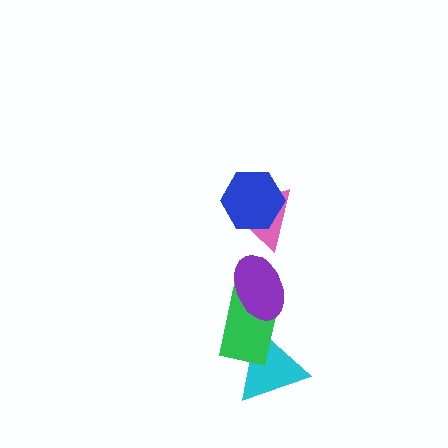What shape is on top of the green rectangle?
The purple ellipse is on top of the green rectangle.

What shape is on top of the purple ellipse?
The pink triangle is on top of the purple ellipse.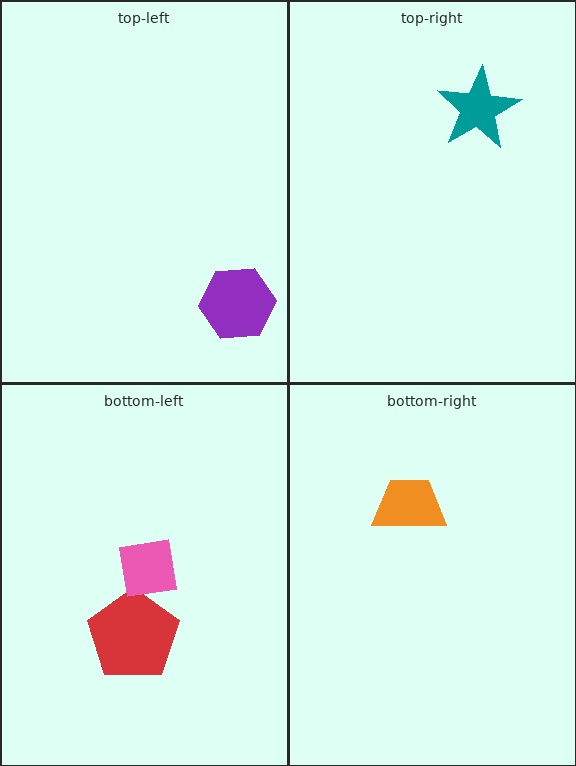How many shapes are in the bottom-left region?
2.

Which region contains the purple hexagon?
The top-left region.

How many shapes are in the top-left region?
1.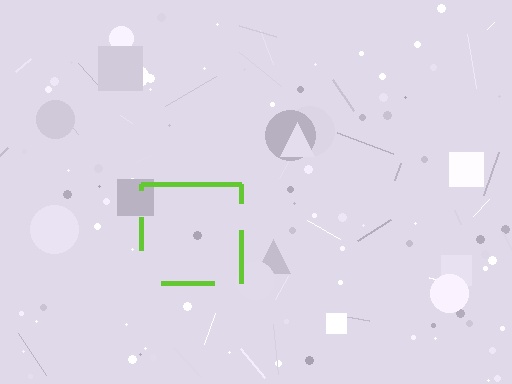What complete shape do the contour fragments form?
The contour fragments form a square.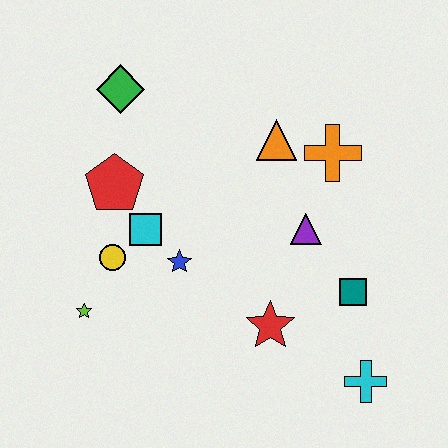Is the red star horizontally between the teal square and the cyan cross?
No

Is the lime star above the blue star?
No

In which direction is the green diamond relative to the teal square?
The green diamond is to the left of the teal square.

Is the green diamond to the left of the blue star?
Yes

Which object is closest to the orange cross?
The orange triangle is closest to the orange cross.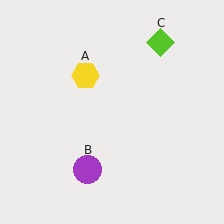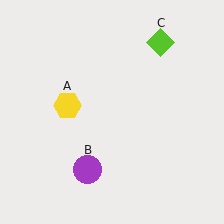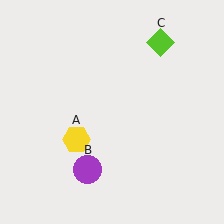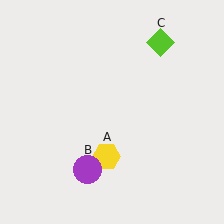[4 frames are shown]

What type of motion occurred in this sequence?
The yellow hexagon (object A) rotated counterclockwise around the center of the scene.